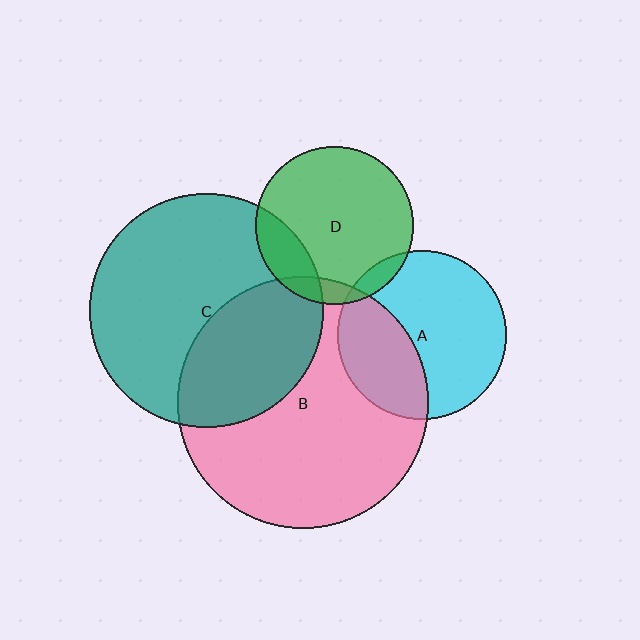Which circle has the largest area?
Circle B (pink).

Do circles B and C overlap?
Yes.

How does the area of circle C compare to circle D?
Approximately 2.2 times.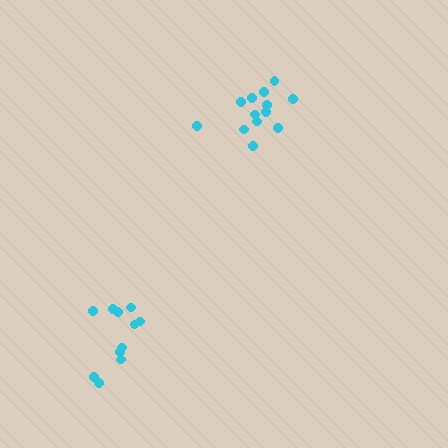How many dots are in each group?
Group 1: 13 dots, Group 2: 11 dots (24 total).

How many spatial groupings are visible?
There are 2 spatial groupings.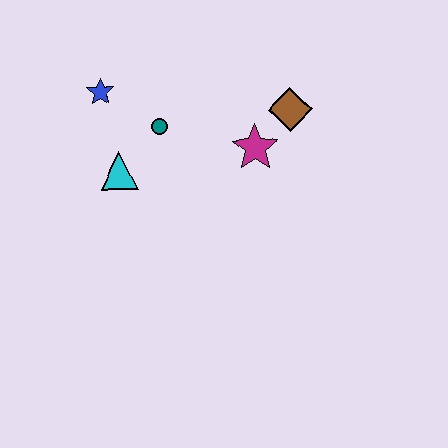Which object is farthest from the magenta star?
The blue star is farthest from the magenta star.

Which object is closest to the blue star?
The teal circle is closest to the blue star.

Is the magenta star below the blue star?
Yes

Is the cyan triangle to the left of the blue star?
No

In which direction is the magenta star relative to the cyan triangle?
The magenta star is to the right of the cyan triangle.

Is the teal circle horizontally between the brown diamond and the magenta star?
No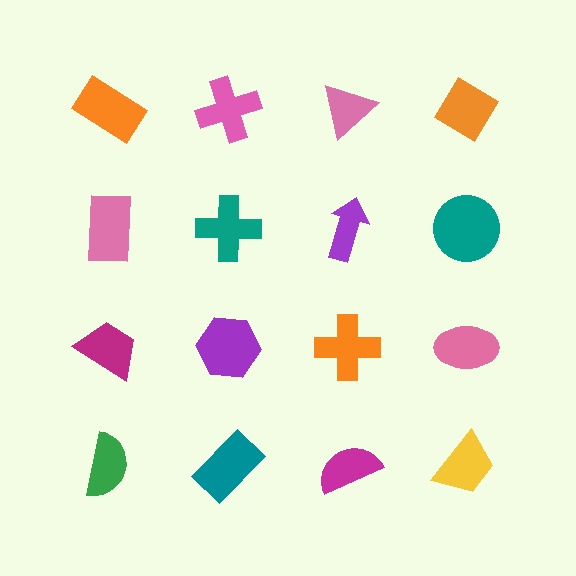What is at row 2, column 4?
A teal circle.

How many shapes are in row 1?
4 shapes.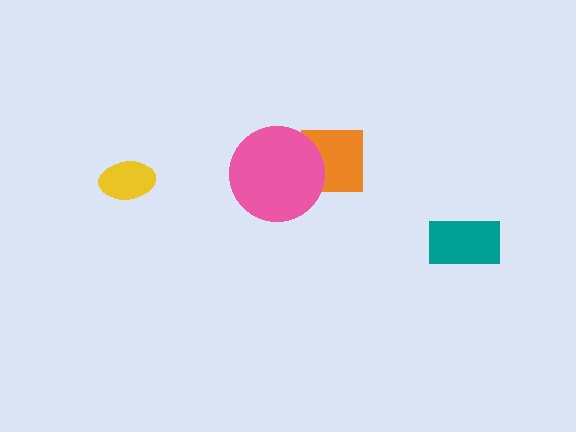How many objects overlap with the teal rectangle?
0 objects overlap with the teal rectangle.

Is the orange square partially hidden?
Yes, it is partially covered by another shape.